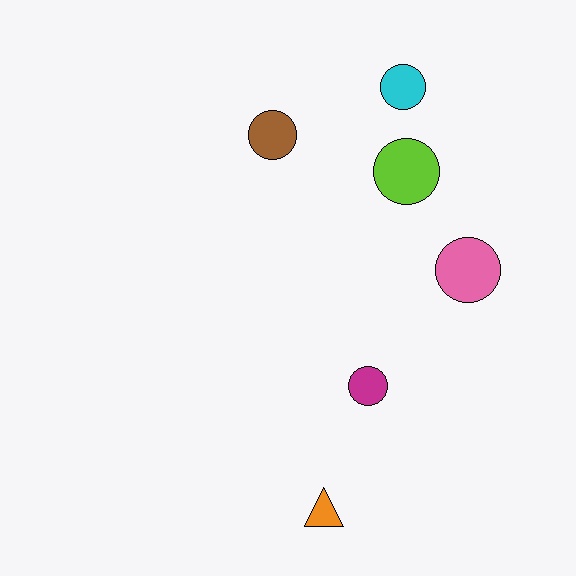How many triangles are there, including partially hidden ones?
There is 1 triangle.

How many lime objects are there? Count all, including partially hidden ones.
There is 1 lime object.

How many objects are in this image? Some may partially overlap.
There are 6 objects.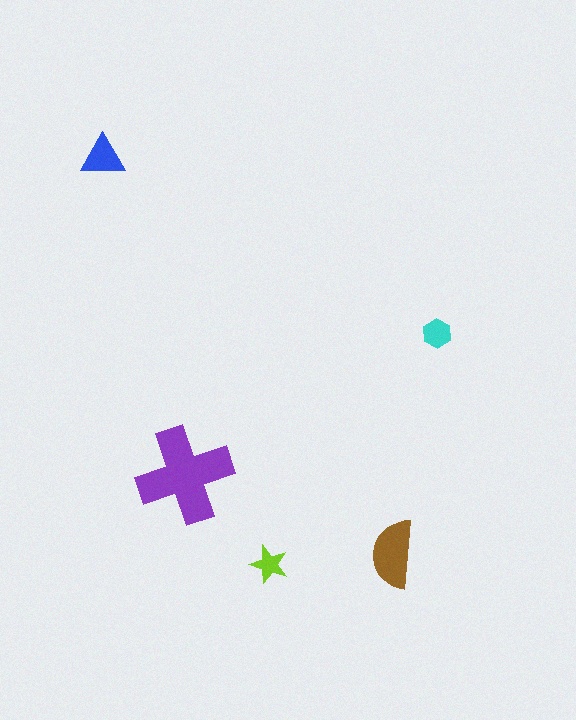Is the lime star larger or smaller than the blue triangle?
Smaller.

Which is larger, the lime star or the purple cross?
The purple cross.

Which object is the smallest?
The lime star.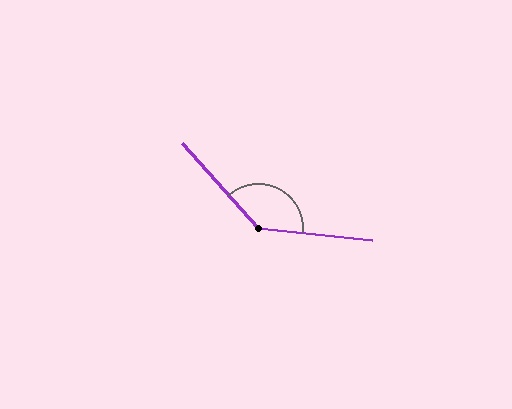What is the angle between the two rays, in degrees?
Approximately 138 degrees.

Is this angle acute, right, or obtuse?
It is obtuse.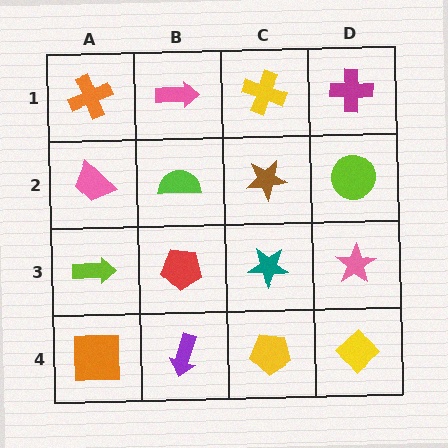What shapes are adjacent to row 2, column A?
An orange cross (row 1, column A), a lime arrow (row 3, column A), a lime semicircle (row 2, column B).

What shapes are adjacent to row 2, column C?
A yellow cross (row 1, column C), a teal star (row 3, column C), a lime semicircle (row 2, column B), a lime circle (row 2, column D).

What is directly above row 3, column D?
A lime circle.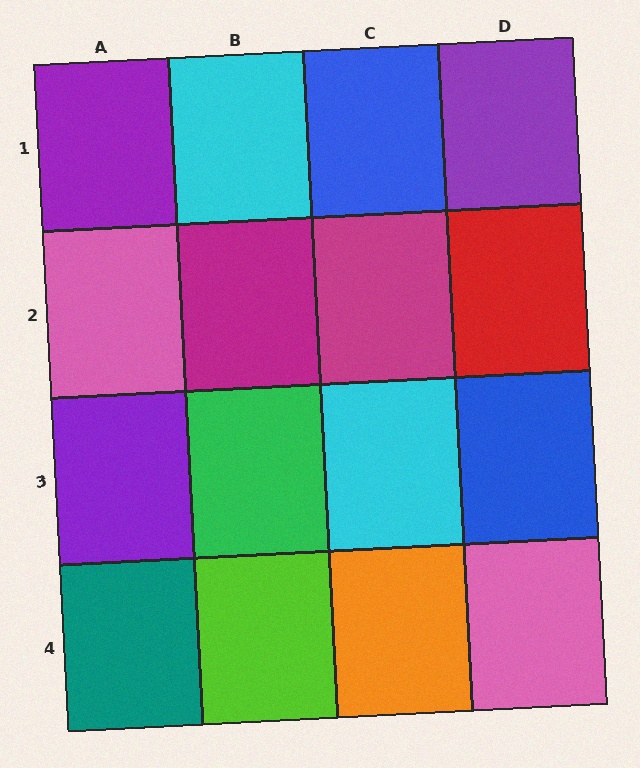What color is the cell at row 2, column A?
Pink.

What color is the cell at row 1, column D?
Purple.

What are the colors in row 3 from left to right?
Purple, green, cyan, blue.